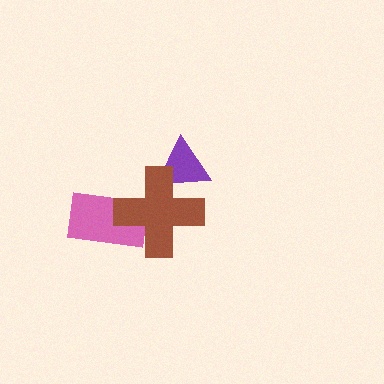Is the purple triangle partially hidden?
Yes, it is partially covered by another shape.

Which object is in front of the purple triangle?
The brown cross is in front of the purple triangle.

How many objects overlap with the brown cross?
2 objects overlap with the brown cross.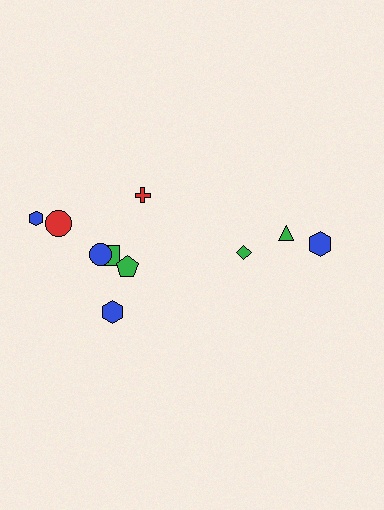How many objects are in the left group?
There are 7 objects.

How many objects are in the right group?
There are 3 objects.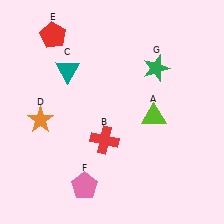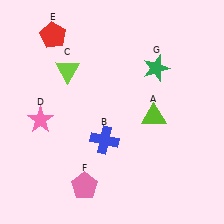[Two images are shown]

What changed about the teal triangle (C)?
In Image 1, C is teal. In Image 2, it changed to lime.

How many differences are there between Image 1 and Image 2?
There are 3 differences between the two images.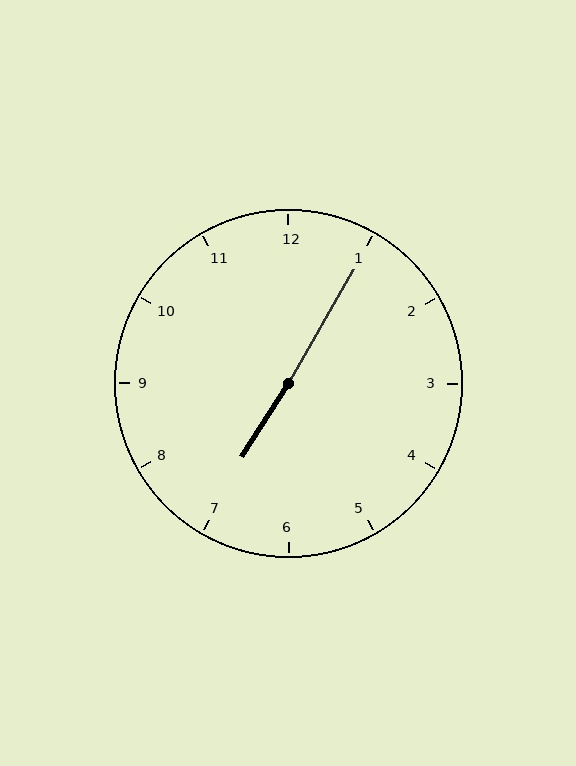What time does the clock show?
7:05.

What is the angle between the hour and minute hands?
Approximately 178 degrees.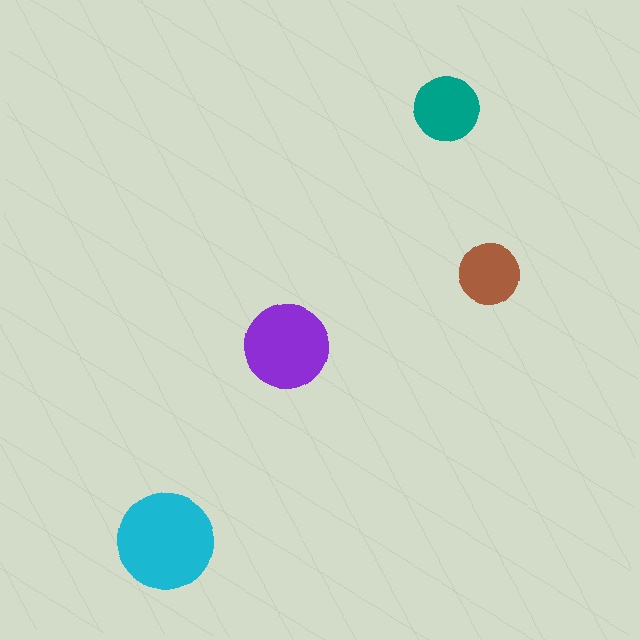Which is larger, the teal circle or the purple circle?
The purple one.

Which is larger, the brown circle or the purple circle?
The purple one.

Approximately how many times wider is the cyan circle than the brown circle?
About 1.5 times wider.